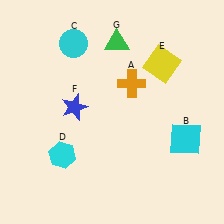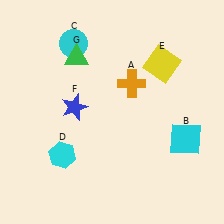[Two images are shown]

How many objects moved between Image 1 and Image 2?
1 object moved between the two images.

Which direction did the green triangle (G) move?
The green triangle (G) moved left.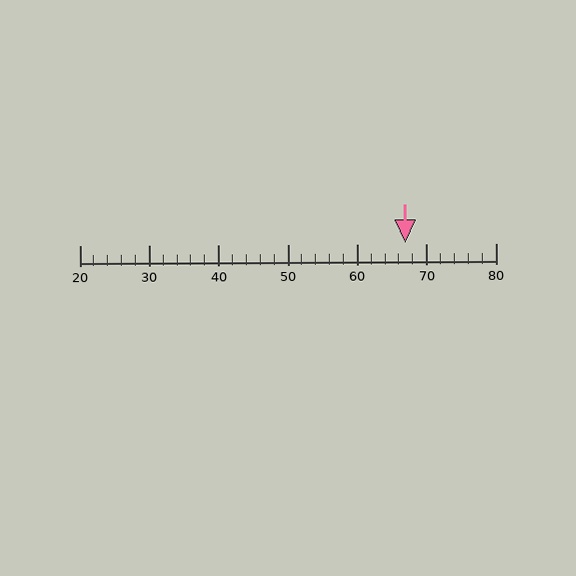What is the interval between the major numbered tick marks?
The major tick marks are spaced 10 units apart.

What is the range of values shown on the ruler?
The ruler shows values from 20 to 80.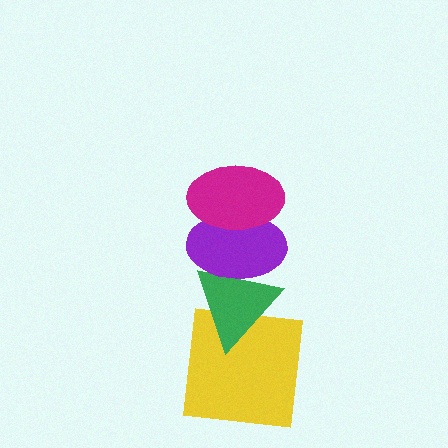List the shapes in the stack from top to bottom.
From top to bottom: the magenta ellipse, the purple ellipse, the green triangle, the yellow square.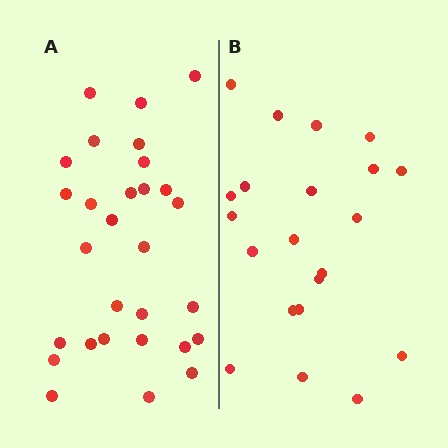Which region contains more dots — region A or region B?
Region A (the left region) has more dots.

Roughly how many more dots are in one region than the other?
Region A has roughly 8 or so more dots than region B.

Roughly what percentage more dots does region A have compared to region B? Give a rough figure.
About 40% more.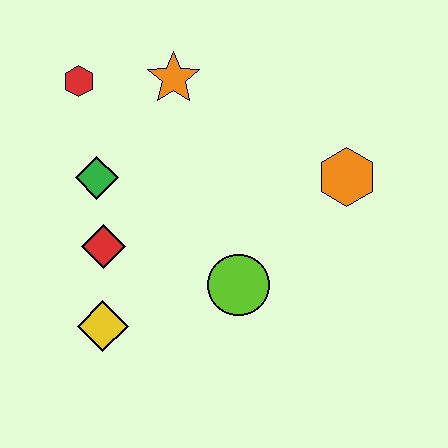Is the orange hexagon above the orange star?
No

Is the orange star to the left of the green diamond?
No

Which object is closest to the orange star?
The red hexagon is closest to the orange star.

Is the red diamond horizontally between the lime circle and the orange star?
No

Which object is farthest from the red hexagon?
The orange hexagon is farthest from the red hexagon.